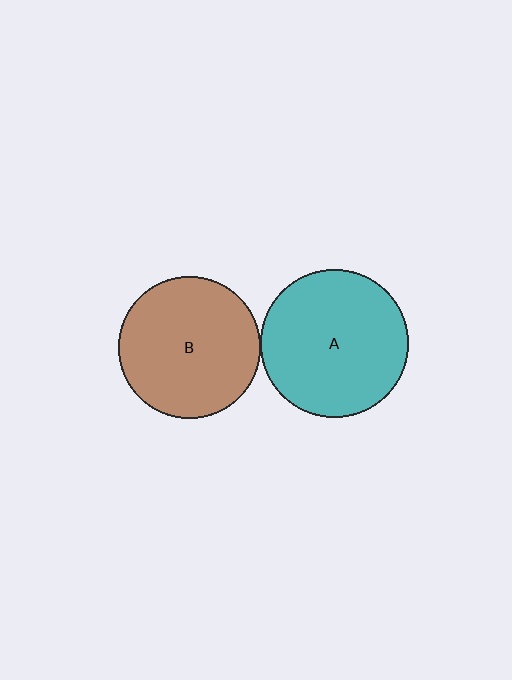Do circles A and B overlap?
Yes.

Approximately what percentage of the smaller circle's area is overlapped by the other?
Approximately 5%.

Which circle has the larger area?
Circle A (teal).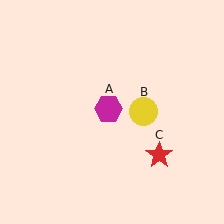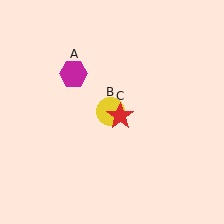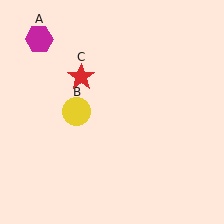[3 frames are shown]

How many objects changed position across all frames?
3 objects changed position: magenta hexagon (object A), yellow circle (object B), red star (object C).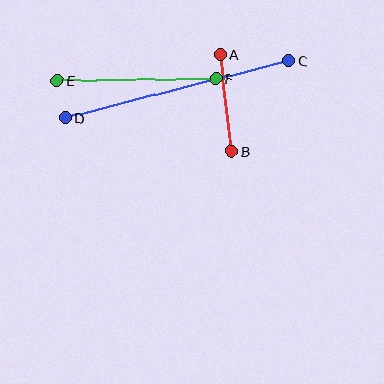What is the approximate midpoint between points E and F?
The midpoint is at approximately (137, 80) pixels.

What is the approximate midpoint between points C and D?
The midpoint is at approximately (177, 89) pixels.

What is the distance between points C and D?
The distance is approximately 231 pixels.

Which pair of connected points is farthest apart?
Points C and D are farthest apart.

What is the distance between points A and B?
The distance is approximately 98 pixels.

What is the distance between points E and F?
The distance is approximately 158 pixels.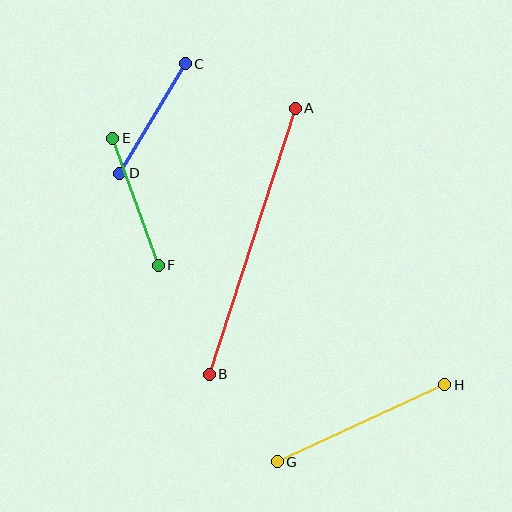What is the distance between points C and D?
The distance is approximately 128 pixels.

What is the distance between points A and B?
The distance is approximately 280 pixels.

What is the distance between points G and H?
The distance is approximately 184 pixels.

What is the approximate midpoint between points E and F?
The midpoint is at approximately (136, 202) pixels.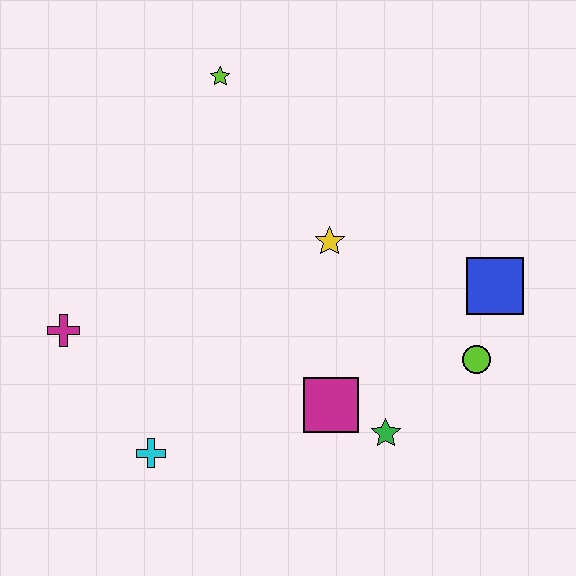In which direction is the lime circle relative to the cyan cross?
The lime circle is to the right of the cyan cross.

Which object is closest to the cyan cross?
The magenta cross is closest to the cyan cross.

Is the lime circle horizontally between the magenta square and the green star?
No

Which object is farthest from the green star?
The lime star is farthest from the green star.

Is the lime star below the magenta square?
No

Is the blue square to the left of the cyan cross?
No